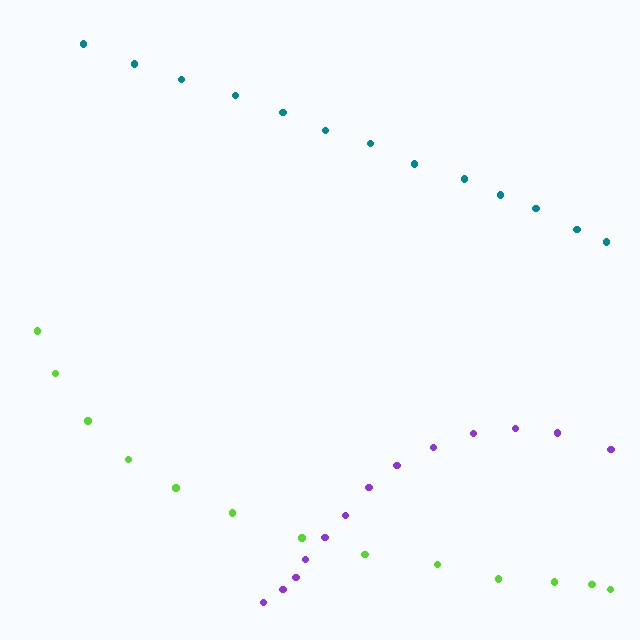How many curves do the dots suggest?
There are 3 distinct paths.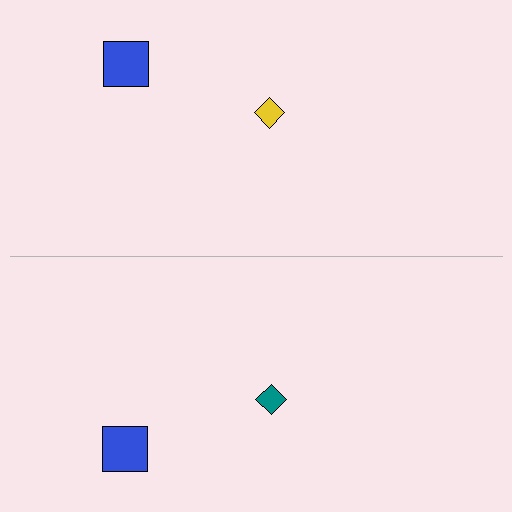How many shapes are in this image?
There are 4 shapes in this image.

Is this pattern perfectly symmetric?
No, the pattern is not perfectly symmetric. The teal diamond on the bottom side breaks the symmetry — its mirror counterpart is yellow.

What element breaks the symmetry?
The teal diamond on the bottom side breaks the symmetry — its mirror counterpart is yellow.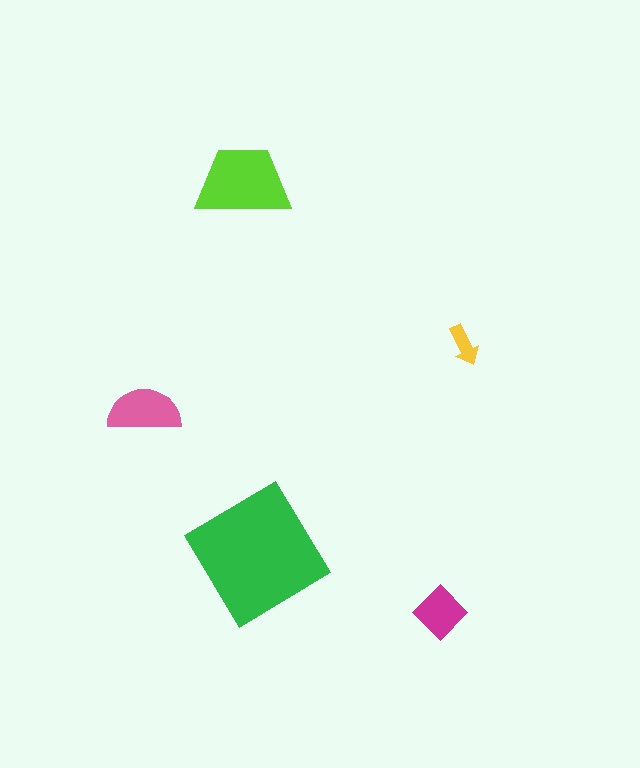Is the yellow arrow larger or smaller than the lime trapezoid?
Smaller.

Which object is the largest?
The green diamond.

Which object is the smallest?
The yellow arrow.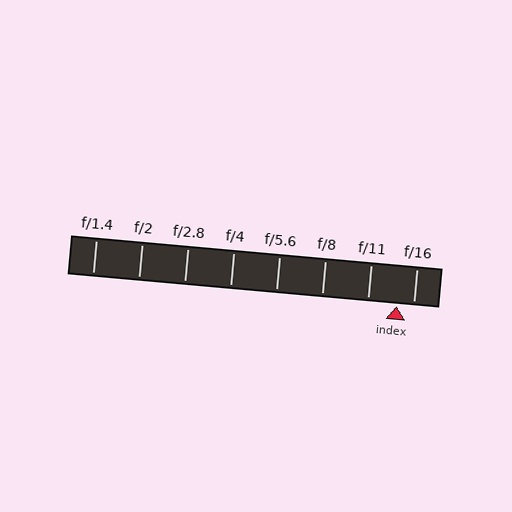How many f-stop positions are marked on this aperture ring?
There are 8 f-stop positions marked.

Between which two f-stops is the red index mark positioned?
The index mark is between f/11 and f/16.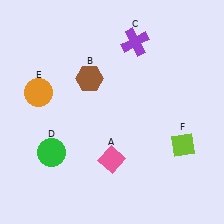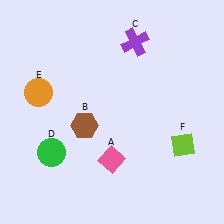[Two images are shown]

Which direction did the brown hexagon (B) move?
The brown hexagon (B) moved down.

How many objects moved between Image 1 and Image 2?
1 object moved between the two images.